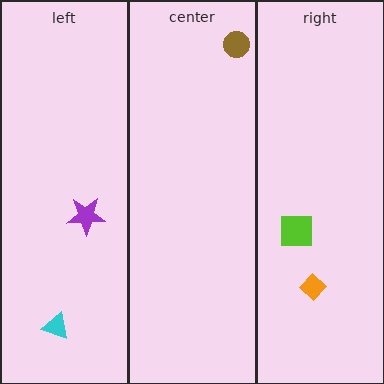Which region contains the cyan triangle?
The left region.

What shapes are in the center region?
The brown circle.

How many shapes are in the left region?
2.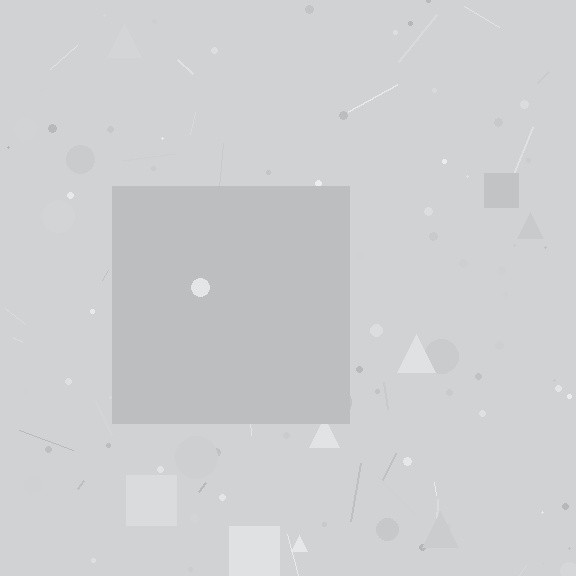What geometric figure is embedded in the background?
A square is embedded in the background.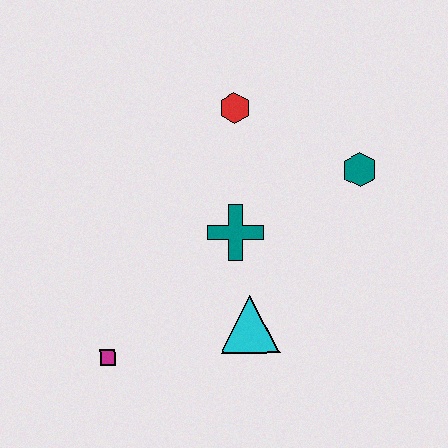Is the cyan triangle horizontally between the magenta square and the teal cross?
No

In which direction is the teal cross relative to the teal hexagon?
The teal cross is to the left of the teal hexagon.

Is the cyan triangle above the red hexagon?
No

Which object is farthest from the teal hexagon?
The magenta square is farthest from the teal hexagon.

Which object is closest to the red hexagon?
The teal cross is closest to the red hexagon.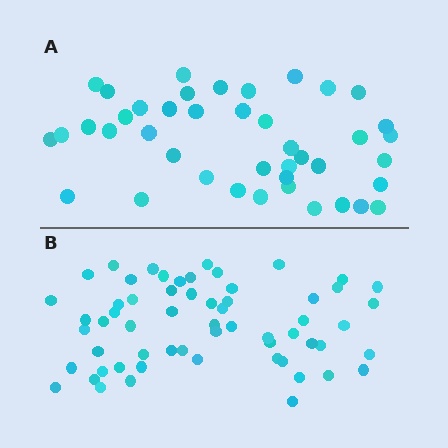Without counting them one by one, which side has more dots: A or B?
Region B (the bottom region) has more dots.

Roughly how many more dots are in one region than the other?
Region B has approximately 20 more dots than region A.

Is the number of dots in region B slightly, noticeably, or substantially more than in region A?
Region B has noticeably more, but not dramatically so. The ratio is roughly 1.4 to 1.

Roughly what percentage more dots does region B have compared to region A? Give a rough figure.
About 45% more.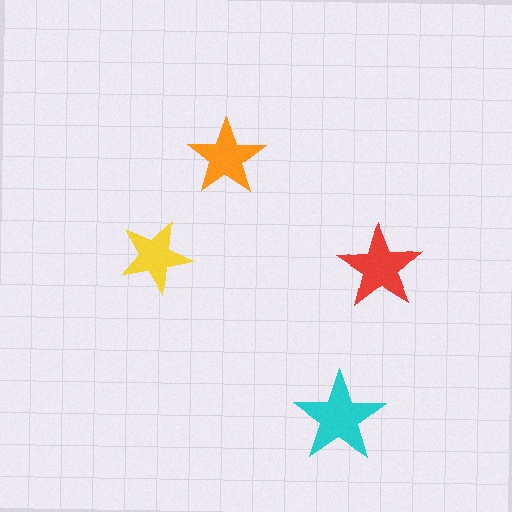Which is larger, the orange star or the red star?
The red one.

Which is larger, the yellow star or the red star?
The red one.